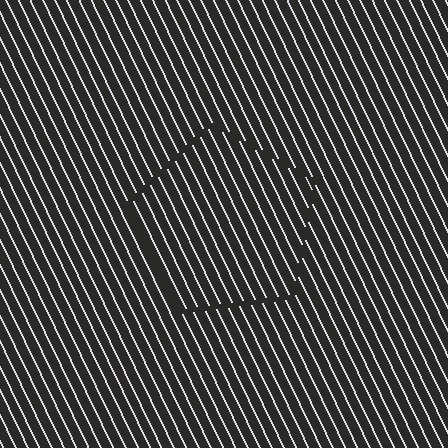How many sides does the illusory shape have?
5 sides — the line-ends trace a pentagon.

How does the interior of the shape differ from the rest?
The interior of the shape contains the same grating, shifted by half a period — the contour is defined by the phase discontinuity where line-ends from the inner and outer gratings abut.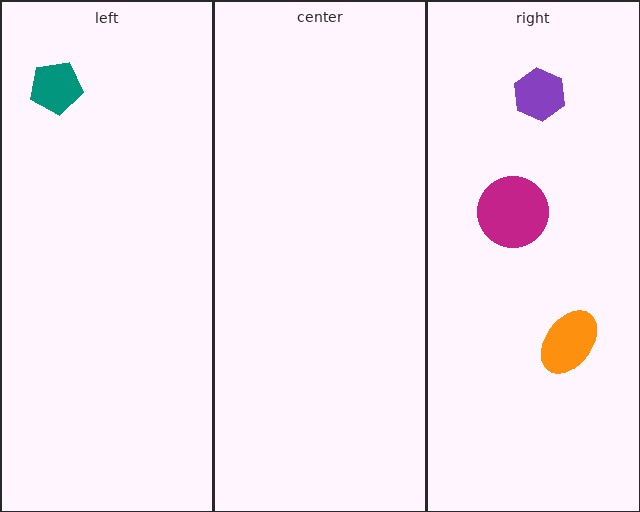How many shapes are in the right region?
3.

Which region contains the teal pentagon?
The left region.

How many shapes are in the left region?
1.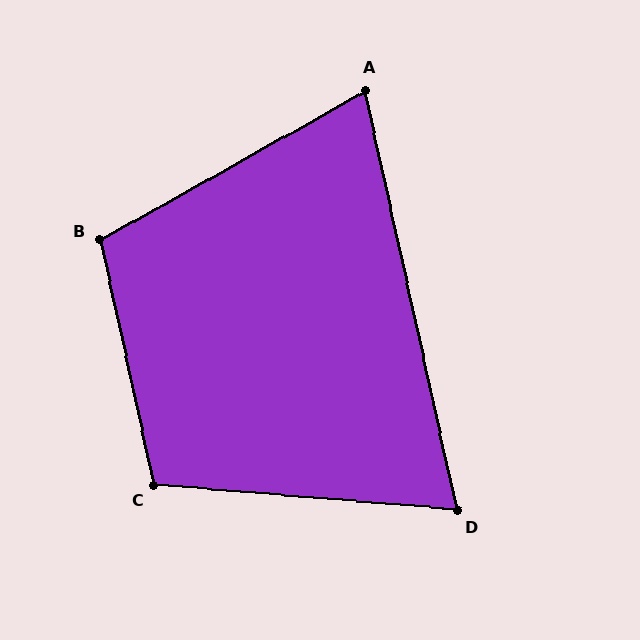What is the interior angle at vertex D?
Approximately 73 degrees (acute).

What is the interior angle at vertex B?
Approximately 107 degrees (obtuse).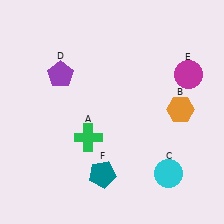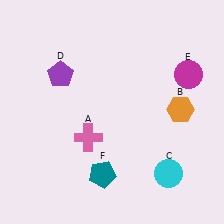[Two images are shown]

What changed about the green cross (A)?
In Image 1, A is green. In Image 2, it changed to pink.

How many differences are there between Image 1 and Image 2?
There is 1 difference between the two images.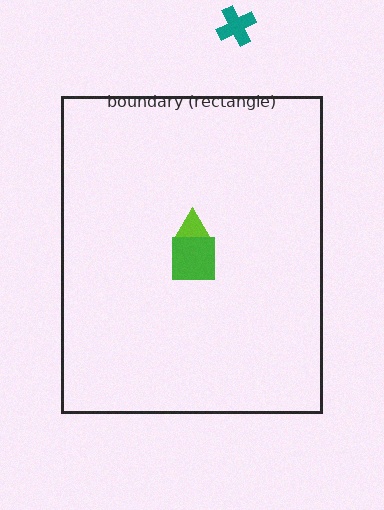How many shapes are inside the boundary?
2 inside, 1 outside.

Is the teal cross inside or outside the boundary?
Outside.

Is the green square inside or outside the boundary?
Inside.